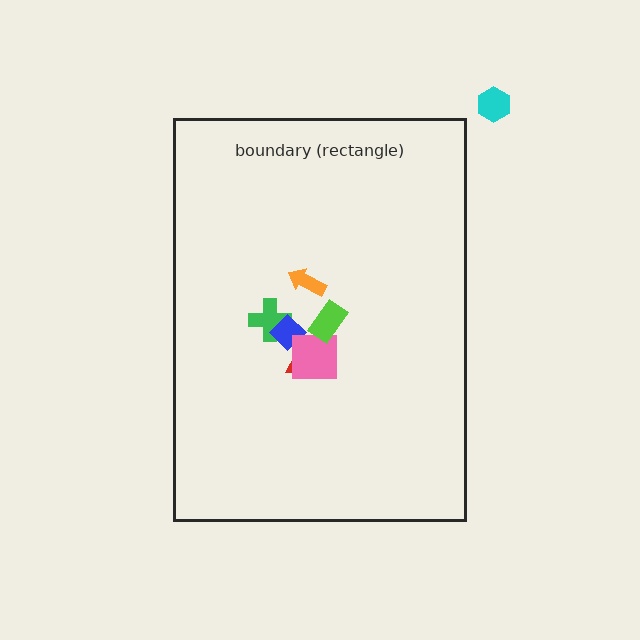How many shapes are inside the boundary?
6 inside, 1 outside.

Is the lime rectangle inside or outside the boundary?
Inside.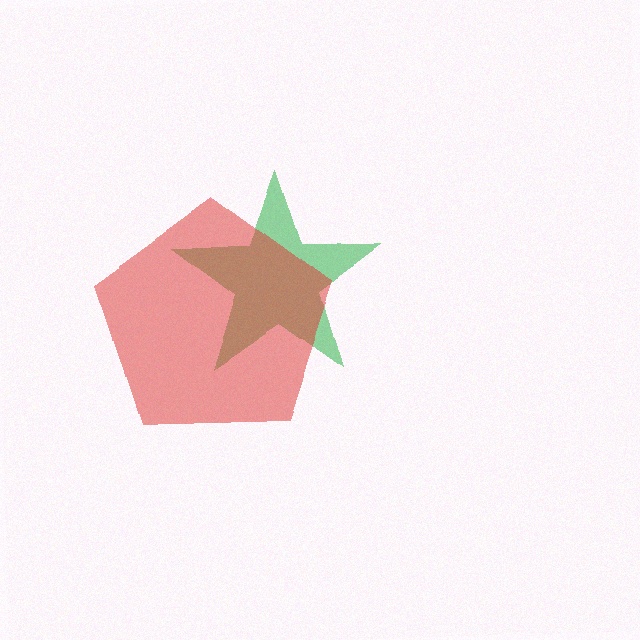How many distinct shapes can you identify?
There are 2 distinct shapes: a green star, a red pentagon.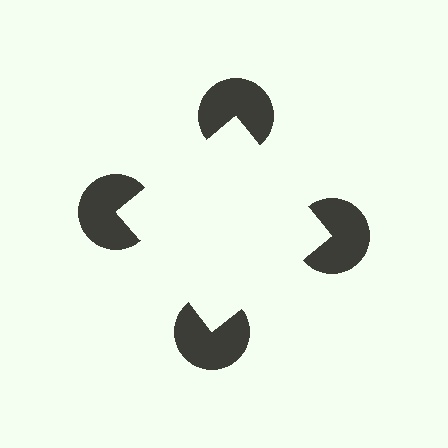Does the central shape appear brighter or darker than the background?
It typically appears slightly brighter than the background, even though no actual brightness change is drawn.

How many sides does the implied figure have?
4 sides.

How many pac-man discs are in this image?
There are 4 — one at each vertex of the illusory square.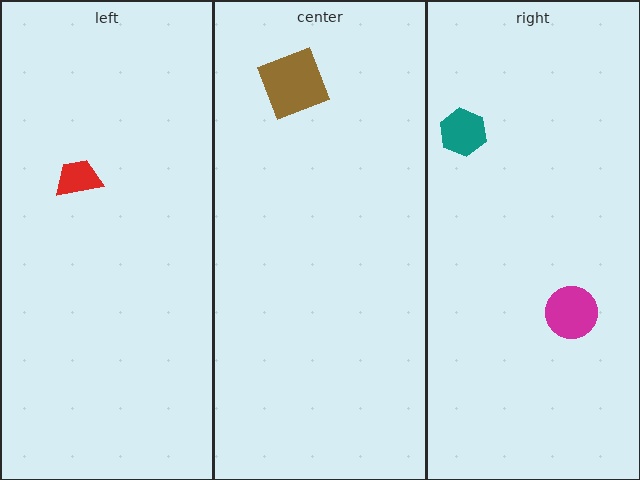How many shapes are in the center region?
1.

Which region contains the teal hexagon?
The right region.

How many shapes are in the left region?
1.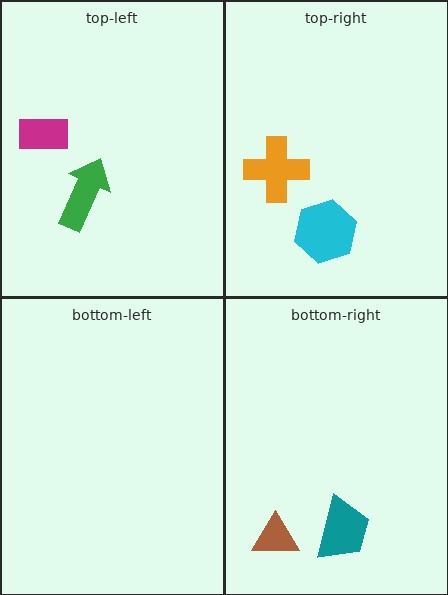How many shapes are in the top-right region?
2.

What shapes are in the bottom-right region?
The brown triangle, the teal trapezoid.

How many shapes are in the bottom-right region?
2.